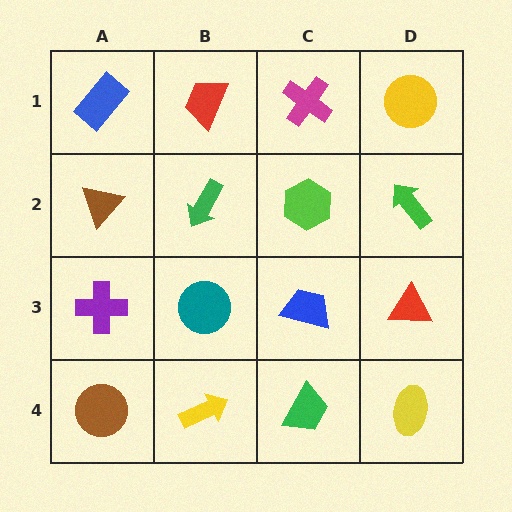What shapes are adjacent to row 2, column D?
A yellow circle (row 1, column D), a red triangle (row 3, column D), a lime hexagon (row 2, column C).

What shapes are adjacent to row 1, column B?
A green arrow (row 2, column B), a blue rectangle (row 1, column A), a magenta cross (row 1, column C).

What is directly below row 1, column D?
A green arrow.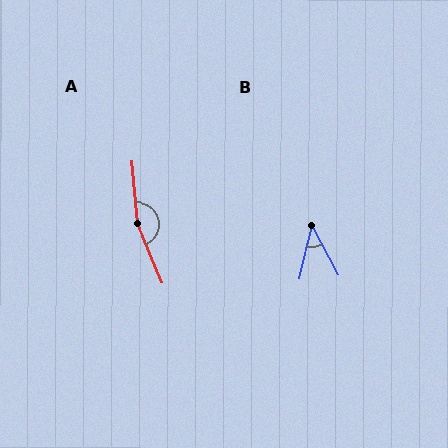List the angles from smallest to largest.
B (41°), A (163°).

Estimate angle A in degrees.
Approximately 163 degrees.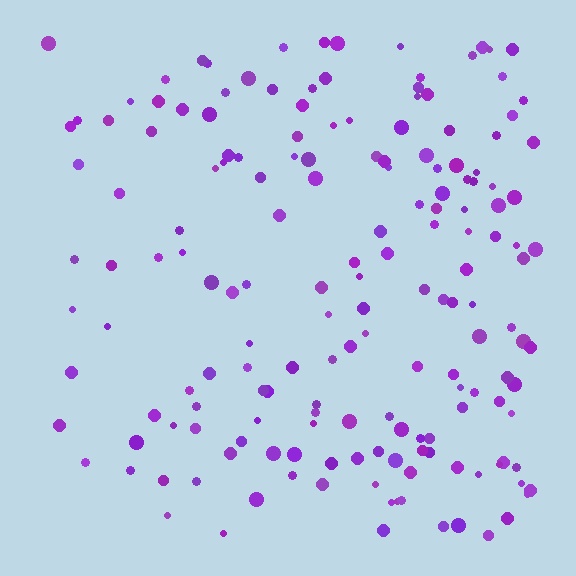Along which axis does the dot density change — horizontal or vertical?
Horizontal.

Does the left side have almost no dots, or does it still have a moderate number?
Still a moderate number, just noticeably fewer than the right.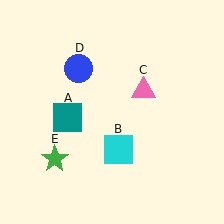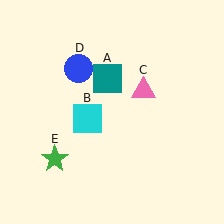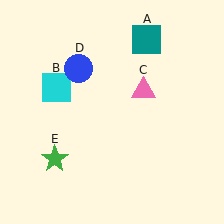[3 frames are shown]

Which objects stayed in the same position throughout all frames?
Pink triangle (object C) and blue circle (object D) and green star (object E) remained stationary.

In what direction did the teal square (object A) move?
The teal square (object A) moved up and to the right.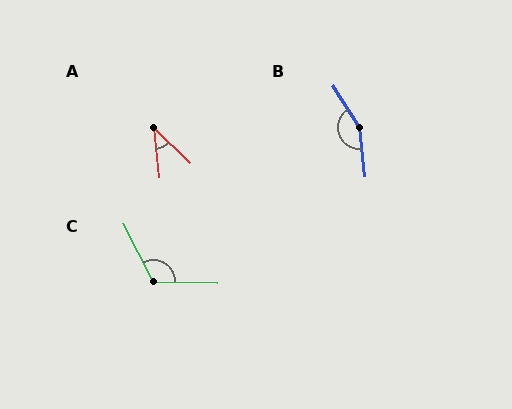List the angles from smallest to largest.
A (39°), C (118°), B (154°).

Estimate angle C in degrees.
Approximately 118 degrees.